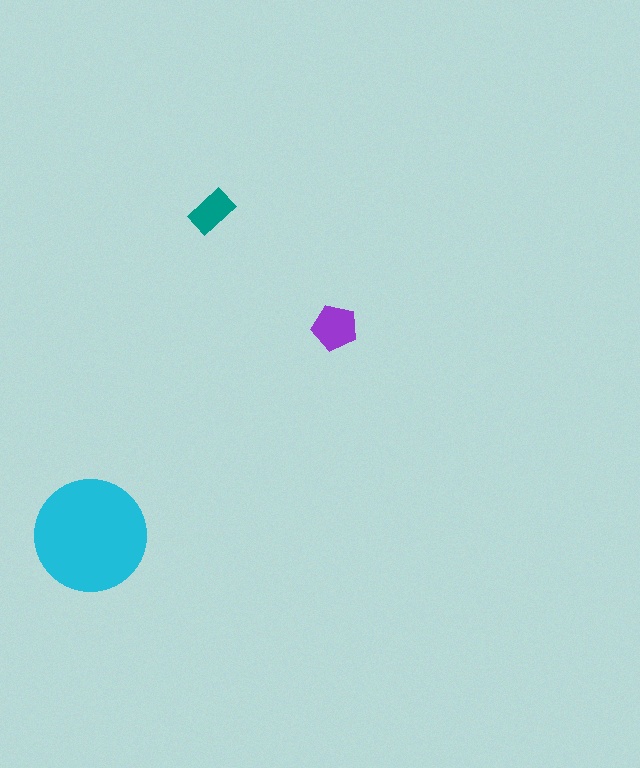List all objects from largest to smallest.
The cyan circle, the purple pentagon, the teal rectangle.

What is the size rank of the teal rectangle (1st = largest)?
3rd.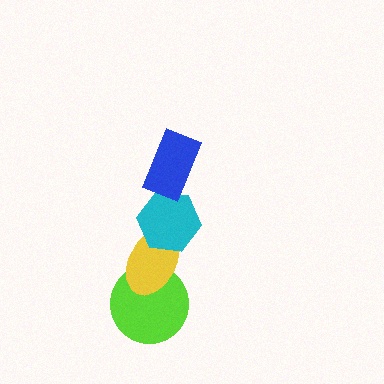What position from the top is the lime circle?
The lime circle is 4th from the top.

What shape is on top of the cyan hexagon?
The blue rectangle is on top of the cyan hexagon.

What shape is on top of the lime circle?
The yellow ellipse is on top of the lime circle.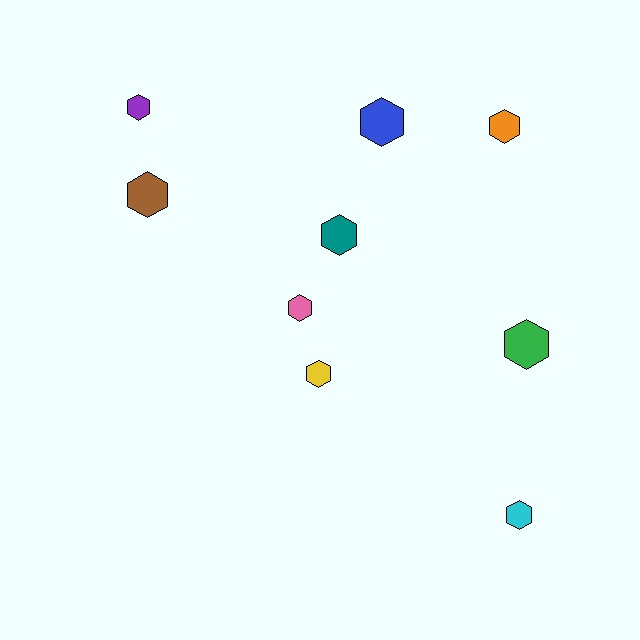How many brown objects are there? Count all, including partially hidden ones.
There is 1 brown object.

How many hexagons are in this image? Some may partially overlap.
There are 9 hexagons.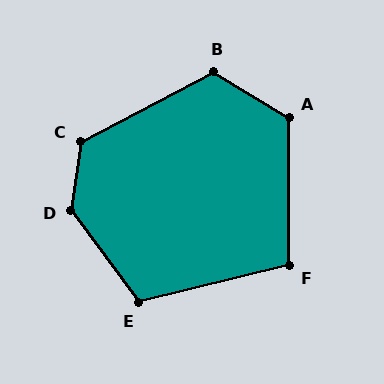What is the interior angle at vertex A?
Approximately 121 degrees (obtuse).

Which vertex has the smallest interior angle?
F, at approximately 104 degrees.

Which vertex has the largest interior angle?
D, at approximately 136 degrees.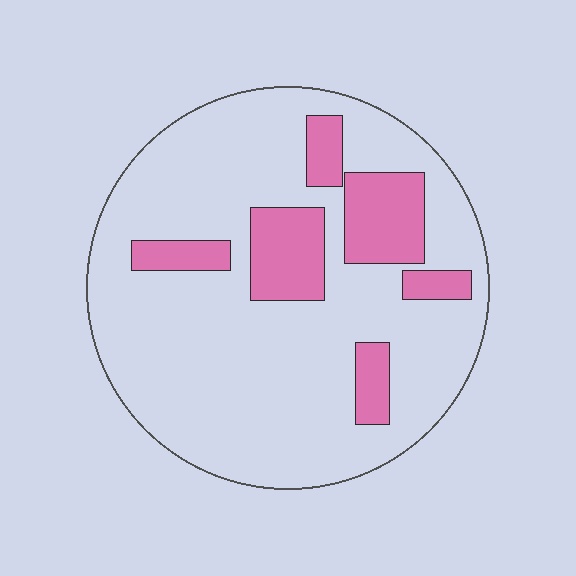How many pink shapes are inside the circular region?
6.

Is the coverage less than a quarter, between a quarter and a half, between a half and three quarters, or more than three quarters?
Less than a quarter.